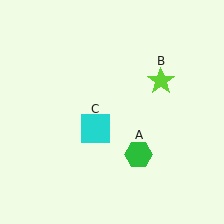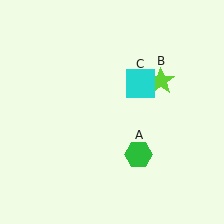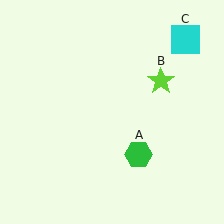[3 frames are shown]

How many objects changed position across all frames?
1 object changed position: cyan square (object C).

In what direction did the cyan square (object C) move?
The cyan square (object C) moved up and to the right.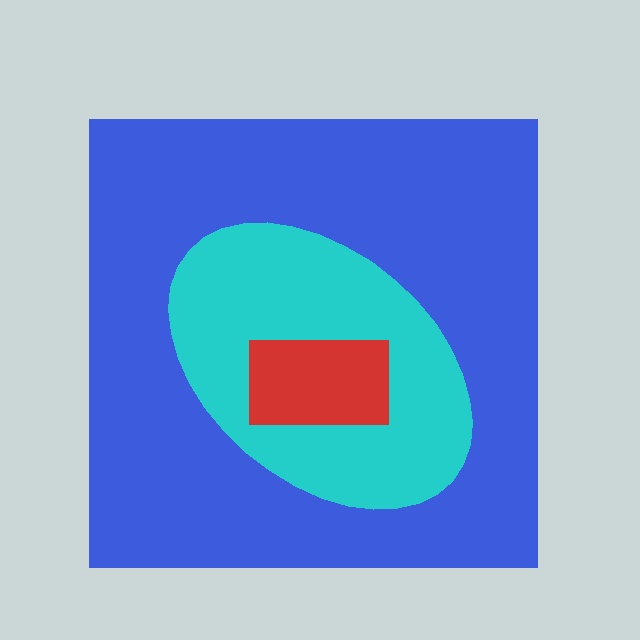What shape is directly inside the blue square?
The cyan ellipse.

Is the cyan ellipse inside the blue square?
Yes.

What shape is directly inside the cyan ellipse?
The red rectangle.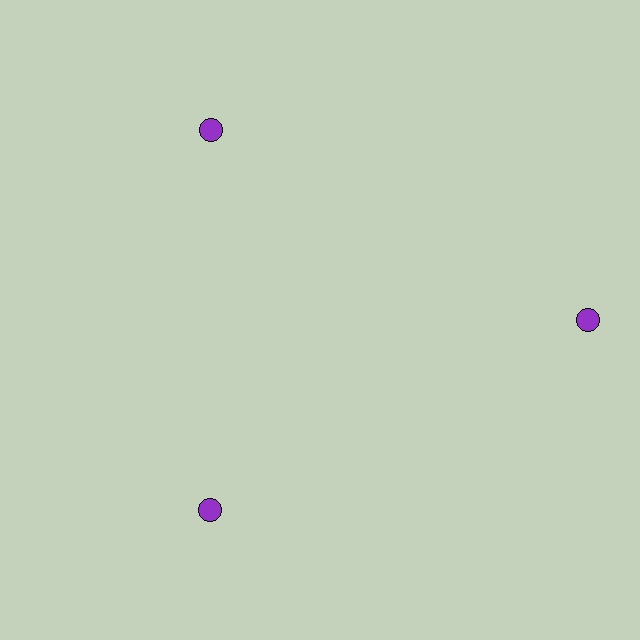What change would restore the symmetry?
The symmetry would be restored by moving it inward, back onto the ring so that all 3 circles sit at equal angles and equal distance from the center.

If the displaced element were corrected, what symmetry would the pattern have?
It would have 3-fold rotational symmetry — the pattern would map onto itself every 120 degrees.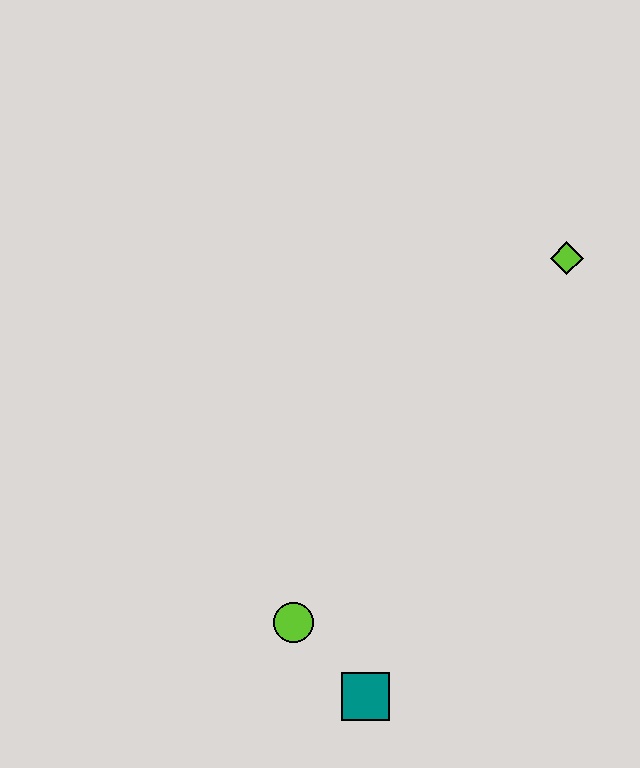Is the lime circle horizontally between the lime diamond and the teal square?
No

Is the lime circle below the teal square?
No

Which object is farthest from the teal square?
The lime diamond is farthest from the teal square.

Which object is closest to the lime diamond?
The lime circle is closest to the lime diamond.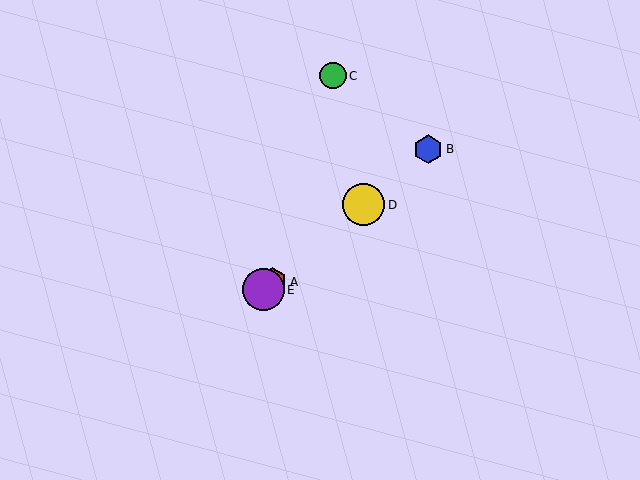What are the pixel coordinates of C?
Object C is at (333, 76).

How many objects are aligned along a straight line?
4 objects (A, B, D, E) are aligned along a straight line.